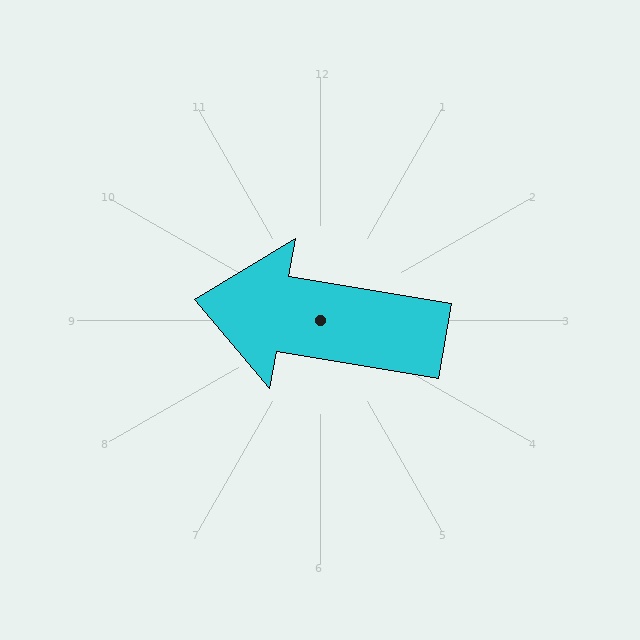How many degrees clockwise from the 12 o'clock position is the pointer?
Approximately 279 degrees.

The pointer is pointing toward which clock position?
Roughly 9 o'clock.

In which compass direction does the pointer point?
West.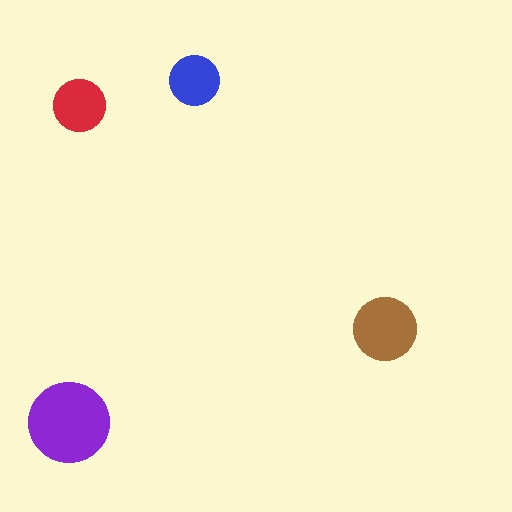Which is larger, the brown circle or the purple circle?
The purple one.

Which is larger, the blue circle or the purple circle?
The purple one.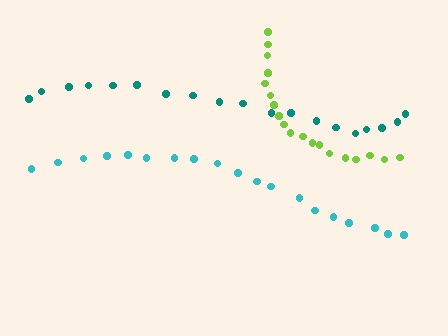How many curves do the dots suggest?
There are 3 distinct paths.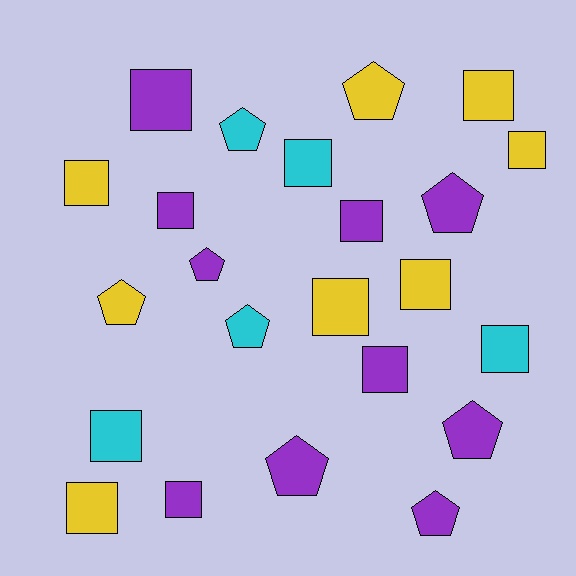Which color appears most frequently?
Purple, with 10 objects.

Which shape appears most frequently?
Square, with 14 objects.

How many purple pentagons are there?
There are 5 purple pentagons.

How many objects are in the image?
There are 23 objects.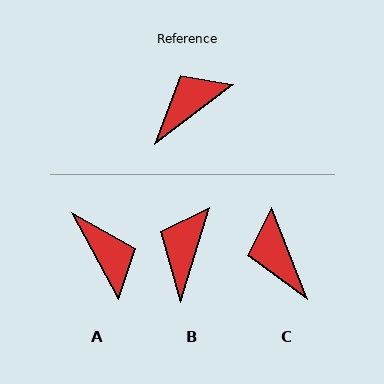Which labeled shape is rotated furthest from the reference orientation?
A, about 99 degrees away.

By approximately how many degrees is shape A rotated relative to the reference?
Approximately 99 degrees clockwise.